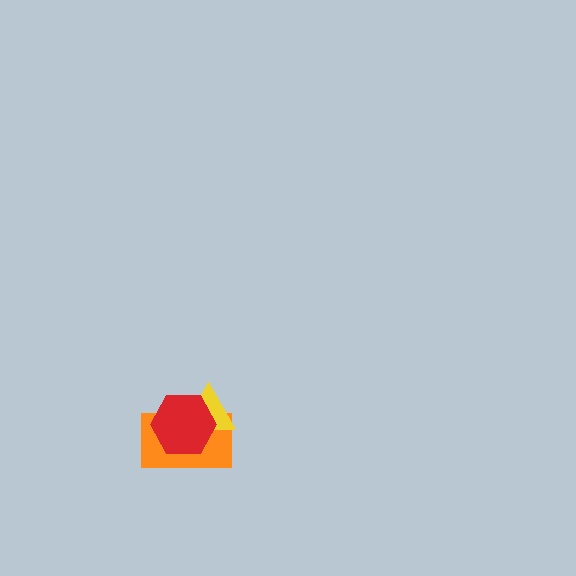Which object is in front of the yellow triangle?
The red hexagon is in front of the yellow triangle.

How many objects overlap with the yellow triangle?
2 objects overlap with the yellow triangle.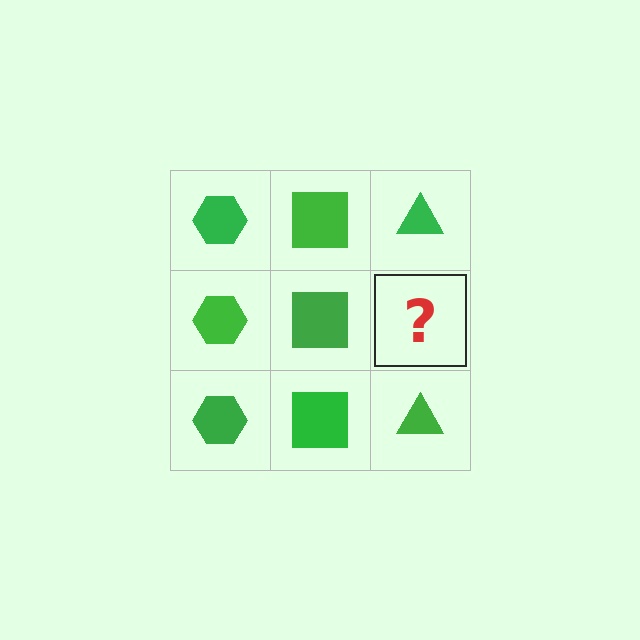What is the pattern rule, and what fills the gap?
The rule is that each column has a consistent shape. The gap should be filled with a green triangle.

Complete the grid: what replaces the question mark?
The question mark should be replaced with a green triangle.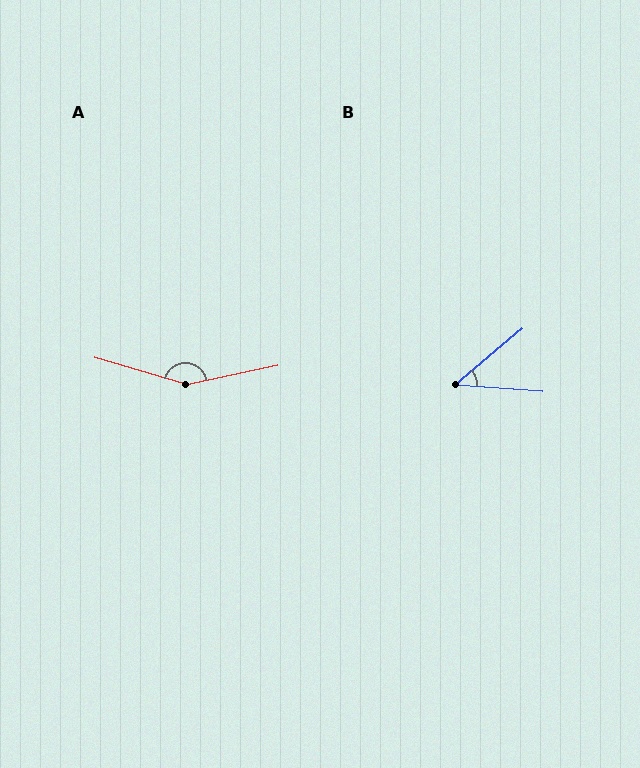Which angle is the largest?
A, at approximately 152 degrees.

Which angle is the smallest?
B, at approximately 44 degrees.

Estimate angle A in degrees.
Approximately 152 degrees.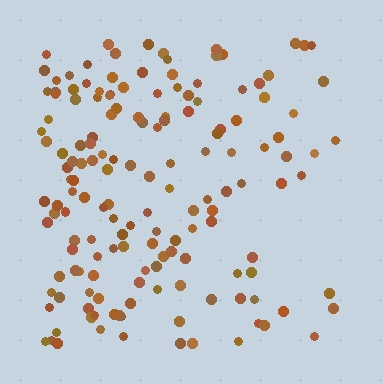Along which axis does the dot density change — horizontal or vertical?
Horizontal.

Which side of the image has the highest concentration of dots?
The left.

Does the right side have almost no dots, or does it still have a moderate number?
Still a moderate number, just noticeably fewer than the left.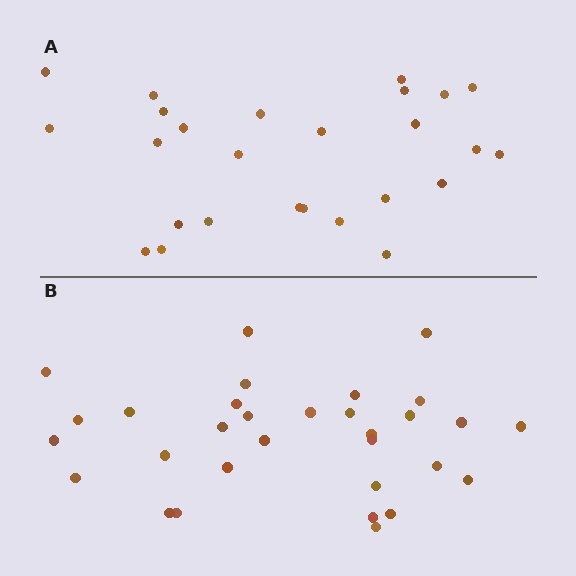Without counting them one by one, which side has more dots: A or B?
Region B (the bottom region) has more dots.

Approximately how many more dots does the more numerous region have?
Region B has about 5 more dots than region A.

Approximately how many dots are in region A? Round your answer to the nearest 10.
About 30 dots. (The exact count is 26, which rounds to 30.)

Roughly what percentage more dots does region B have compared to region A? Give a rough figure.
About 20% more.